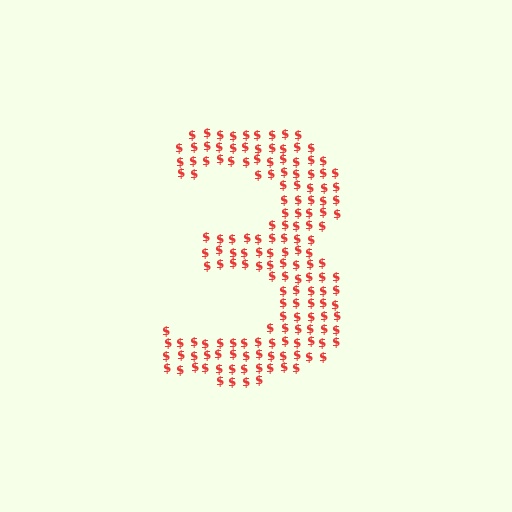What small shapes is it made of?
It is made of small dollar signs.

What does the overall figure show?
The overall figure shows the digit 3.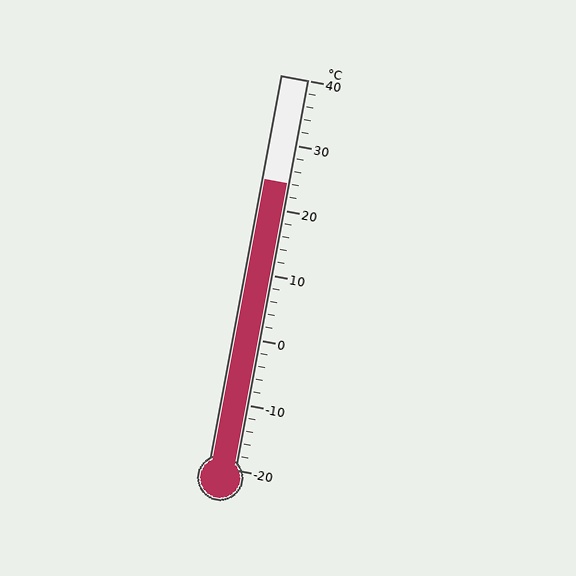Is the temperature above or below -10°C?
The temperature is above -10°C.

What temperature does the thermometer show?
The thermometer shows approximately 24°C.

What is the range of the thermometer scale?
The thermometer scale ranges from -20°C to 40°C.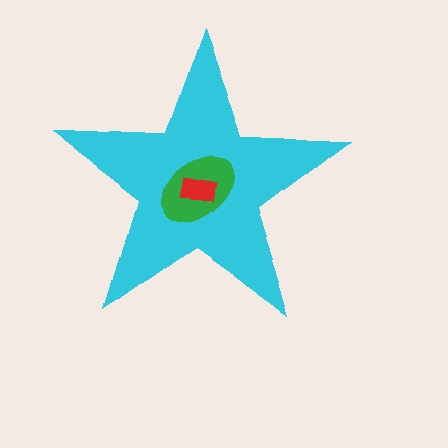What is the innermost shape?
The red rectangle.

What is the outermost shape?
The cyan star.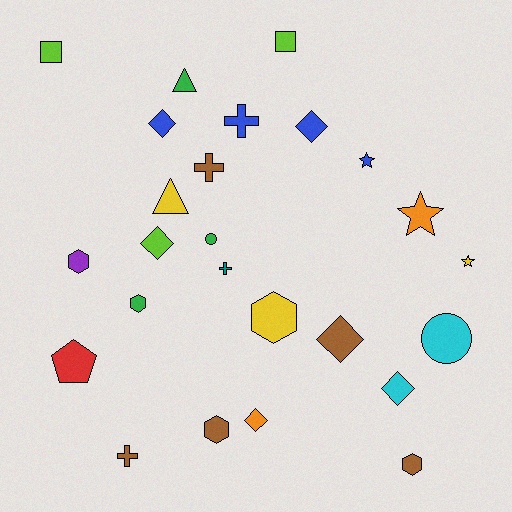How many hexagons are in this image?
There are 5 hexagons.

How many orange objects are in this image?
There are 2 orange objects.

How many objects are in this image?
There are 25 objects.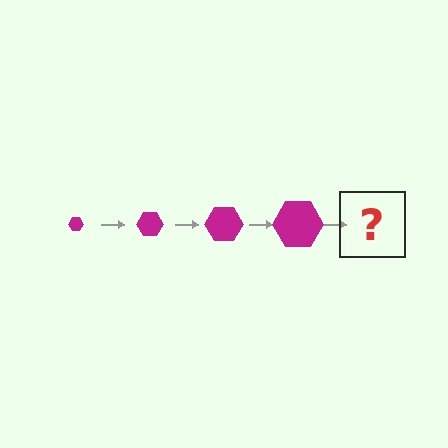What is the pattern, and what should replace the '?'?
The pattern is that the hexagon gets progressively larger each step. The '?' should be a magenta hexagon, larger than the previous one.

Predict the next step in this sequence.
The next step is a magenta hexagon, larger than the previous one.